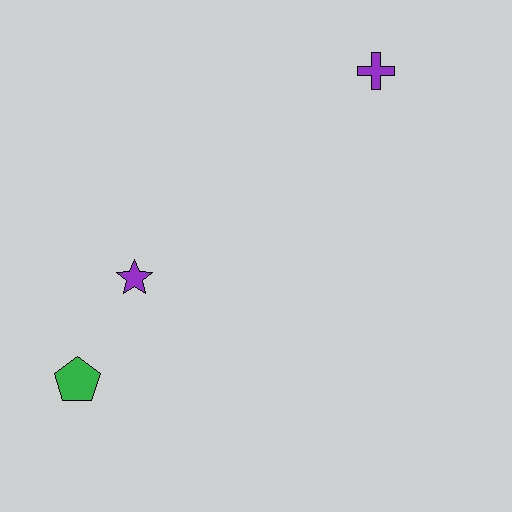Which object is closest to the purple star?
The green pentagon is closest to the purple star.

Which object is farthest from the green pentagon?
The purple cross is farthest from the green pentagon.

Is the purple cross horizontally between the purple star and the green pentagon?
No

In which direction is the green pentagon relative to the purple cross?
The green pentagon is below the purple cross.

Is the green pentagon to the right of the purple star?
No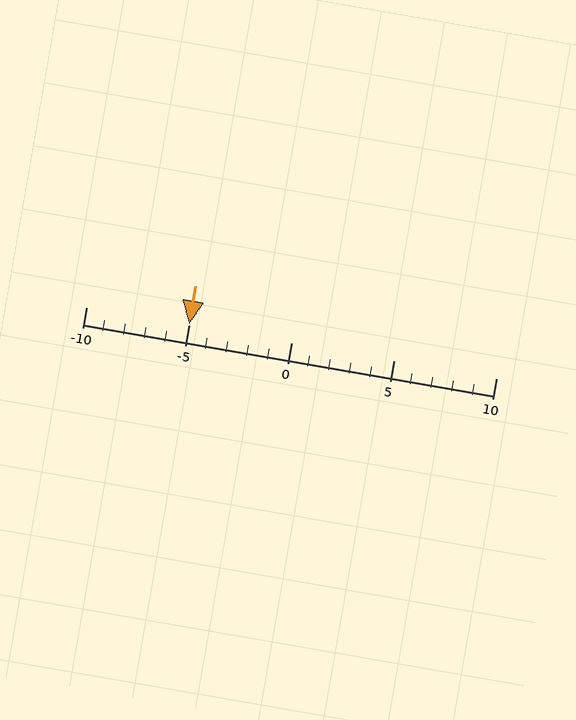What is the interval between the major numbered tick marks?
The major tick marks are spaced 5 units apart.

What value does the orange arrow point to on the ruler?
The orange arrow points to approximately -5.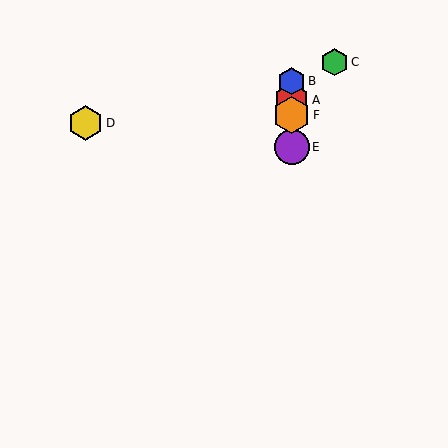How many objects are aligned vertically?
4 objects (A, B, E, F) are aligned vertically.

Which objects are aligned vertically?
Objects A, B, E, F are aligned vertically.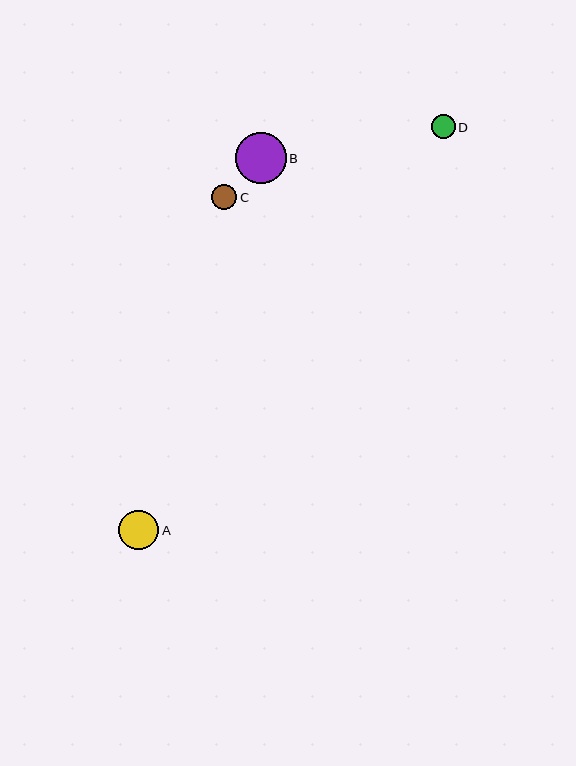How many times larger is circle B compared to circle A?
Circle B is approximately 1.3 times the size of circle A.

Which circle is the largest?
Circle B is the largest with a size of approximately 51 pixels.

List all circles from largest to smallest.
From largest to smallest: B, A, C, D.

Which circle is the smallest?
Circle D is the smallest with a size of approximately 24 pixels.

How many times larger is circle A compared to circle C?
Circle A is approximately 1.6 times the size of circle C.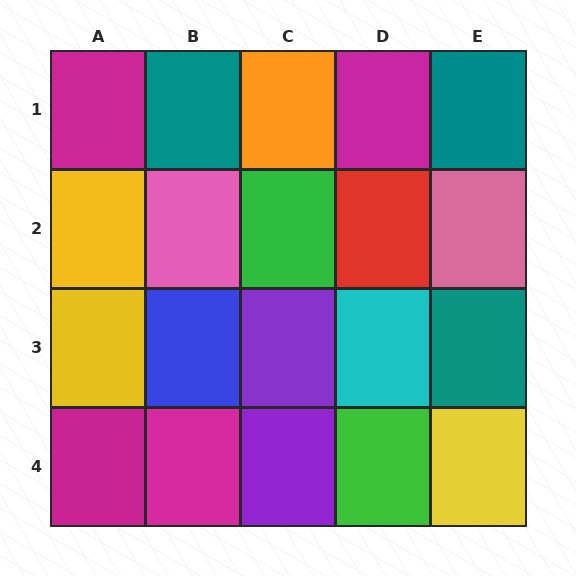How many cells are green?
2 cells are green.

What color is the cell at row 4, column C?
Purple.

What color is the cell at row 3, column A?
Yellow.